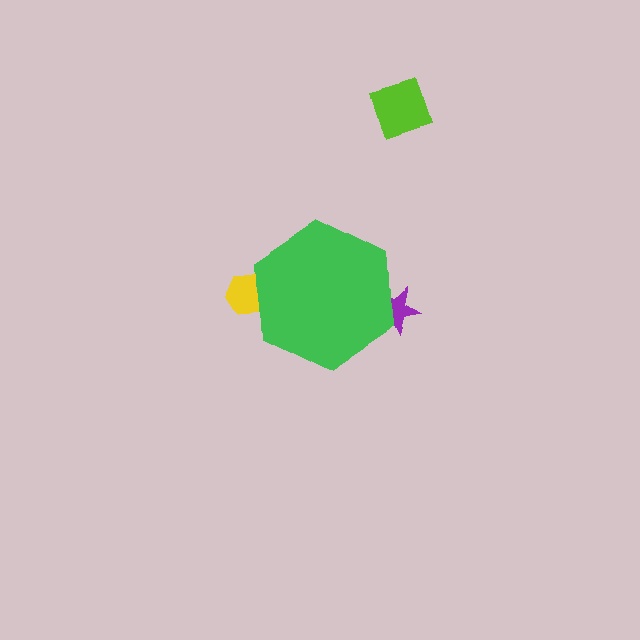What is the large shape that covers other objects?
A green hexagon.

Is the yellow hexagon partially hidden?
Yes, the yellow hexagon is partially hidden behind the green hexagon.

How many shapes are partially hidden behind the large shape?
2 shapes are partially hidden.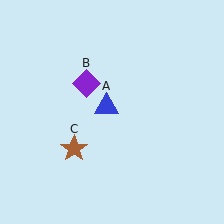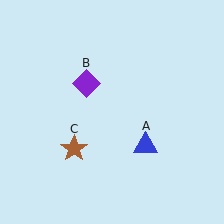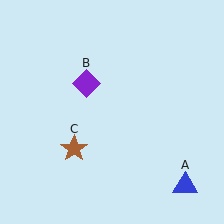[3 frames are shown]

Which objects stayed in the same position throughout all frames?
Purple diamond (object B) and brown star (object C) remained stationary.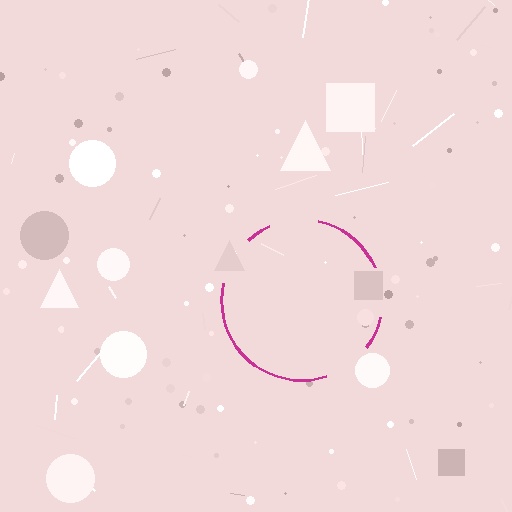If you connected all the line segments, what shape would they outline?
They would outline a circle.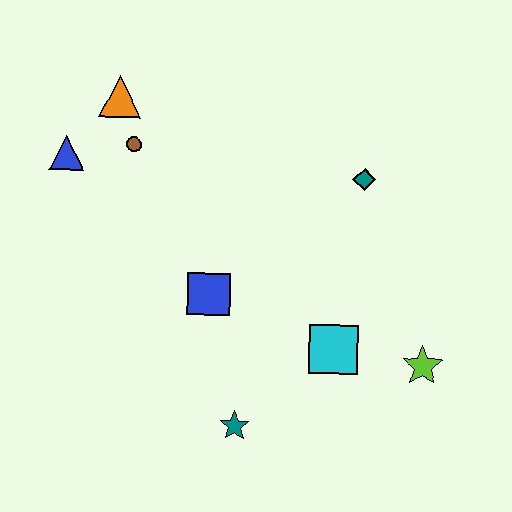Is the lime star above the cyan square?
No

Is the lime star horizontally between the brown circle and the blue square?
No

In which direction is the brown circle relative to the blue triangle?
The brown circle is to the right of the blue triangle.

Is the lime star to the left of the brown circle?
No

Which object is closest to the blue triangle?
The brown circle is closest to the blue triangle.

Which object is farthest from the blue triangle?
The lime star is farthest from the blue triangle.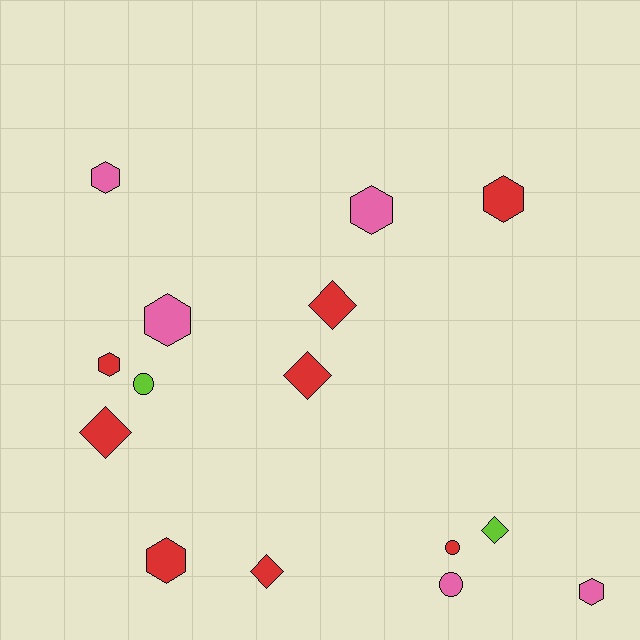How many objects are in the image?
There are 15 objects.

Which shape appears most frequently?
Hexagon, with 7 objects.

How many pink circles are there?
There is 1 pink circle.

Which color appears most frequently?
Red, with 8 objects.